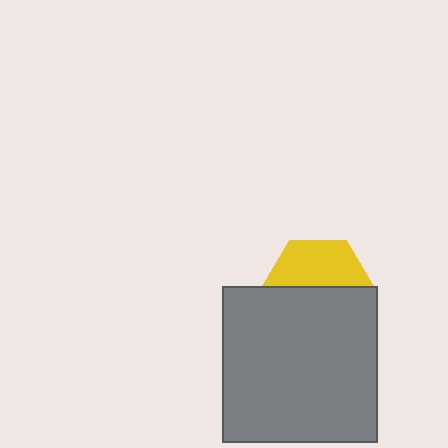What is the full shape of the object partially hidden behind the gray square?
The partially hidden object is a yellow hexagon.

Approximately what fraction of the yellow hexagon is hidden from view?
Roughly 55% of the yellow hexagon is hidden behind the gray square.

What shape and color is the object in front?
The object in front is a gray square.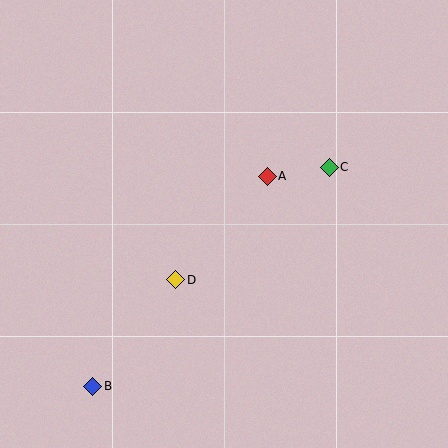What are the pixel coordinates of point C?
Point C is at (329, 167).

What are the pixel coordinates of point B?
Point B is at (93, 386).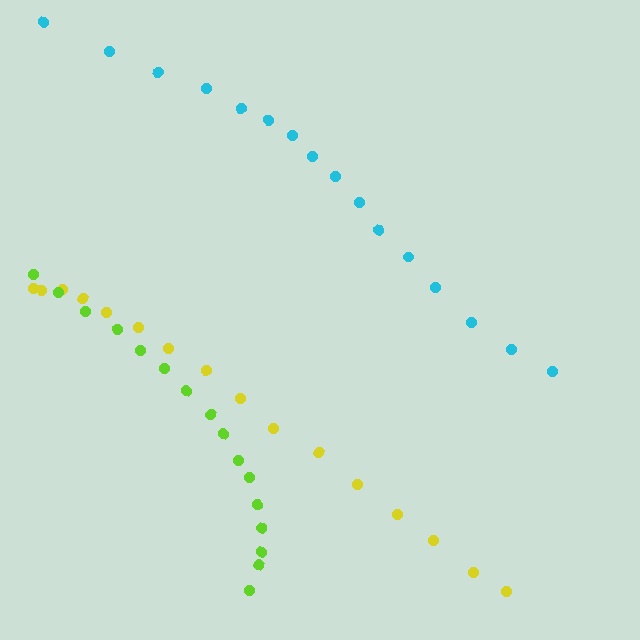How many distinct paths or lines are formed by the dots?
There are 3 distinct paths.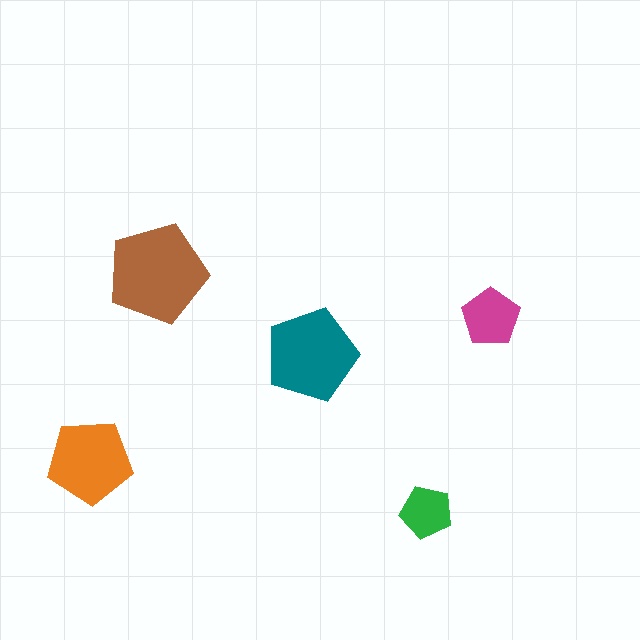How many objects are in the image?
There are 5 objects in the image.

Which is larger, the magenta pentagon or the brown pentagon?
The brown one.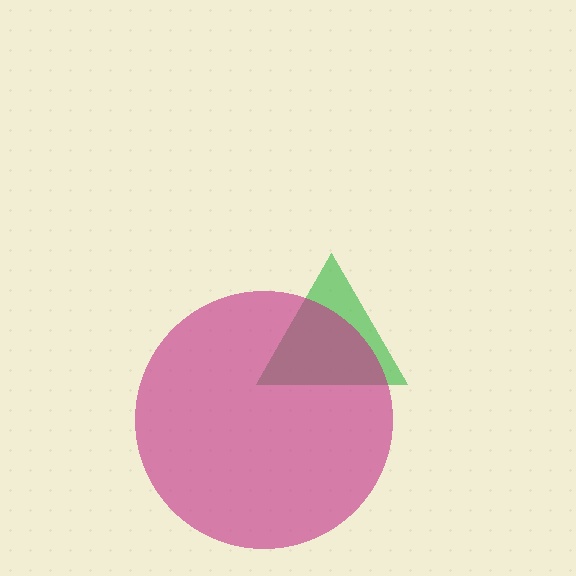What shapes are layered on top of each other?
The layered shapes are: a green triangle, a magenta circle.